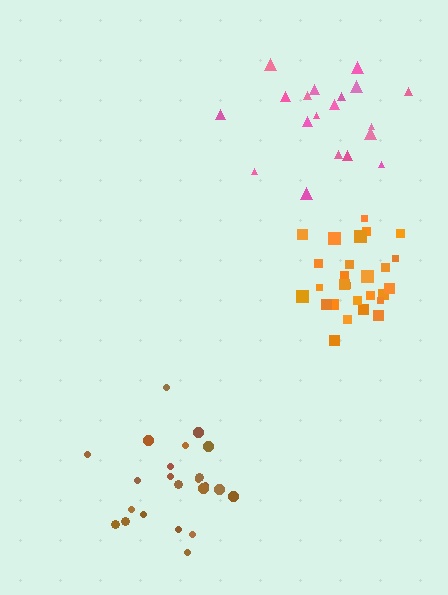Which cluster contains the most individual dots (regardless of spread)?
Orange (27).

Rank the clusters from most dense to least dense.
orange, brown, pink.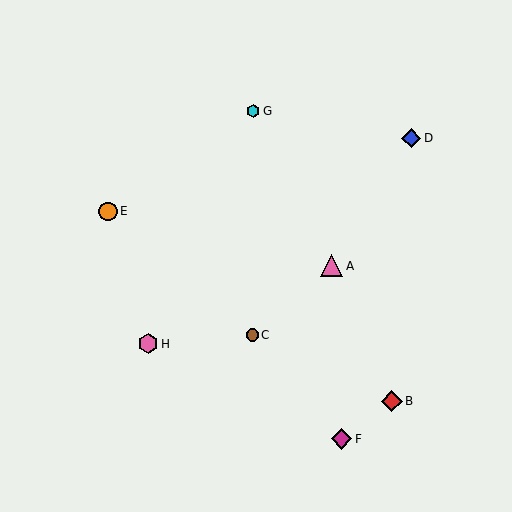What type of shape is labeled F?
Shape F is a magenta diamond.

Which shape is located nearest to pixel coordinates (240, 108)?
The cyan hexagon (labeled G) at (253, 111) is nearest to that location.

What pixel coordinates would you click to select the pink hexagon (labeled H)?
Click at (148, 344) to select the pink hexagon H.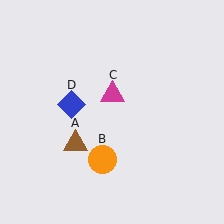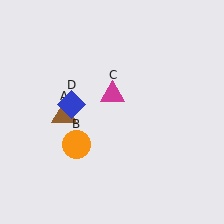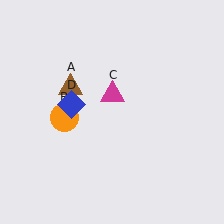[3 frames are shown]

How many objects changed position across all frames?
2 objects changed position: brown triangle (object A), orange circle (object B).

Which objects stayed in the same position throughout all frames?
Magenta triangle (object C) and blue diamond (object D) remained stationary.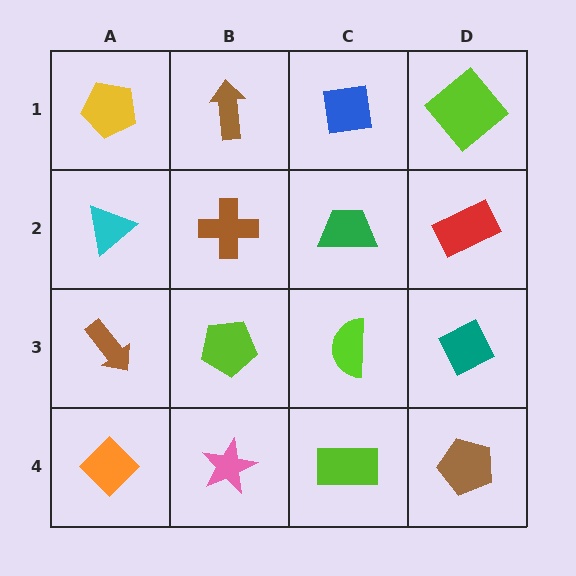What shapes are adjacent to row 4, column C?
A lime semicircle (row 3, column C), a pink star (row 4, column B), a brown pentagon (row 4, column D).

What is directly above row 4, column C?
A lime semicircle.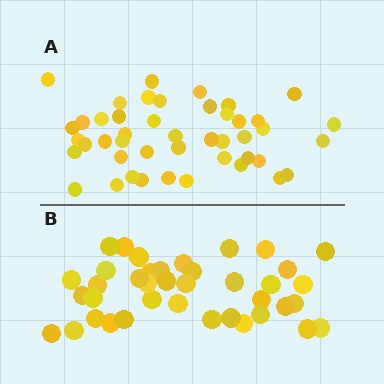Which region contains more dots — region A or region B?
Region A (the top region) has more dots.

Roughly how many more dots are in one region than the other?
Region A has about 6 more dots than region B.